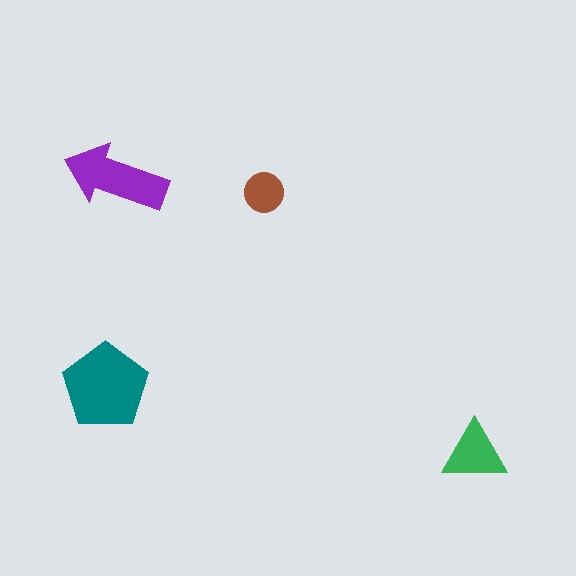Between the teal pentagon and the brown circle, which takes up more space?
The teal pentagon.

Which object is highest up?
The purple arrow is topmost.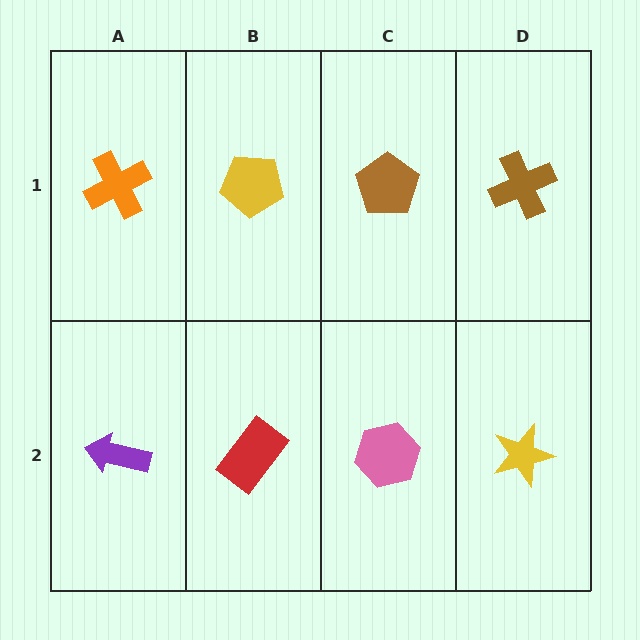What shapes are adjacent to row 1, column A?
A purple arrow (row 2, column A), a yellow pentagon (row 1, column B).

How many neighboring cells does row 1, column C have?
3.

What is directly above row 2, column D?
A brown cross.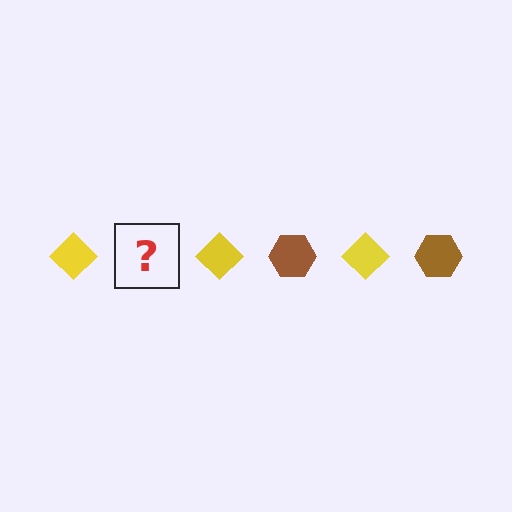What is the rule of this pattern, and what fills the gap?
The rule is that the pattern alternates between yellow diamond and brown hexagon. The gap should be filled with a brown hexagon.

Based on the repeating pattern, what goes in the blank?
The blank should be a brown hexagon.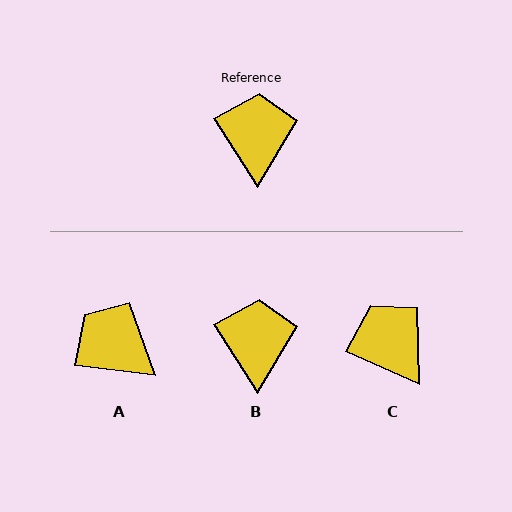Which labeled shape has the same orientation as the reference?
B.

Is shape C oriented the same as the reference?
No, it is off by about 33 degrees.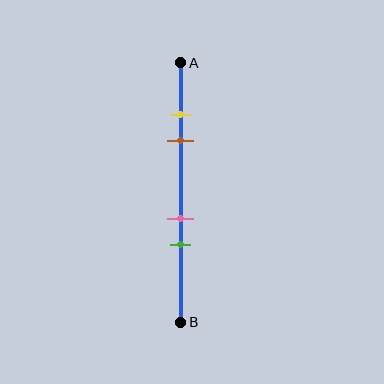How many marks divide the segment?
There are 4 marks dividing the segment.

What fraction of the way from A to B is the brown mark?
The brown mark is approximately 30% (0.3) of the way from A to B.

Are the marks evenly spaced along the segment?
No, the marks are not evenly spaced.